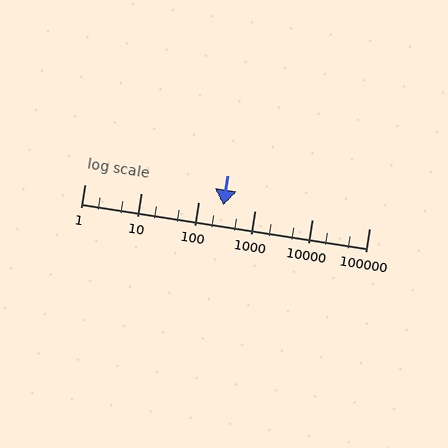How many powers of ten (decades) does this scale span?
The scale spans 5 decades, from 1 to 100000.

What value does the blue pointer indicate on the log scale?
The pointer indicates approximately 280.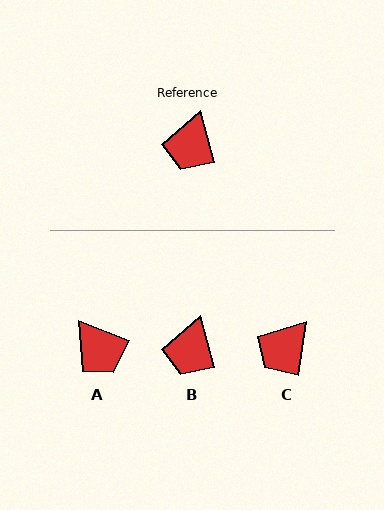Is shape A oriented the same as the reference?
No, it is off by about 52 degrees.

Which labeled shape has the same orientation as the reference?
B.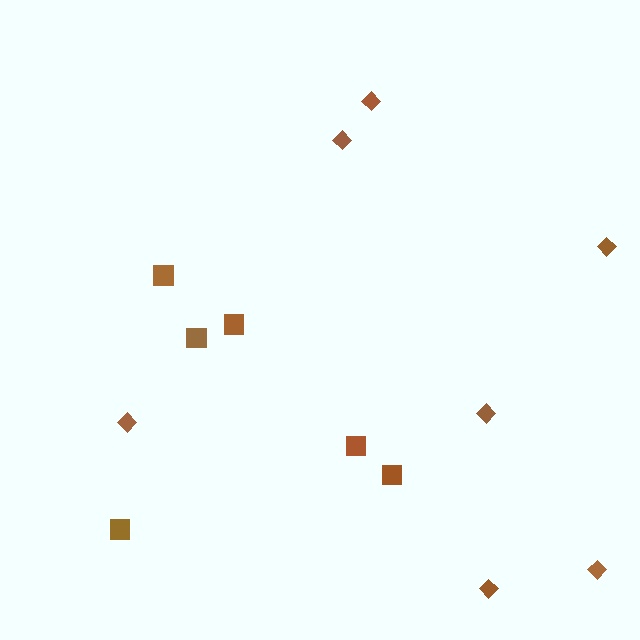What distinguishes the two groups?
There are 2 groups: one group of squares (6) and one group of diamonds (7).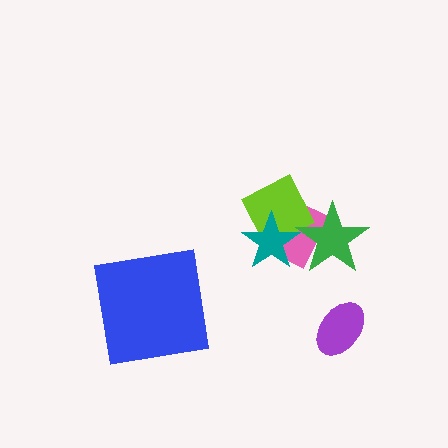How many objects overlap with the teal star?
3 objects overlap with the teal star.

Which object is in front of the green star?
The teal star is in front of the green star.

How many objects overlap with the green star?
2 objects overlap with the green star.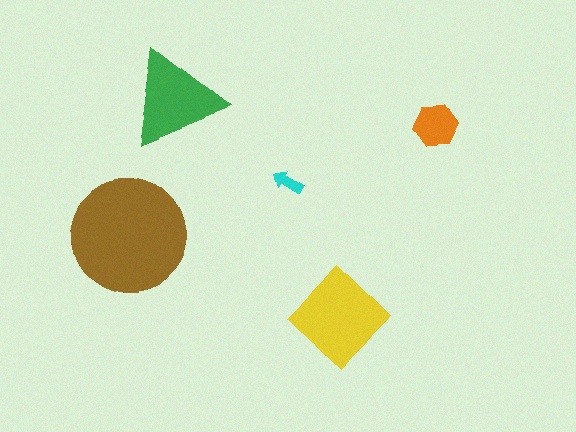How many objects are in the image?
There are 5 objects in the image.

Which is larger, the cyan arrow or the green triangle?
The green triangle.